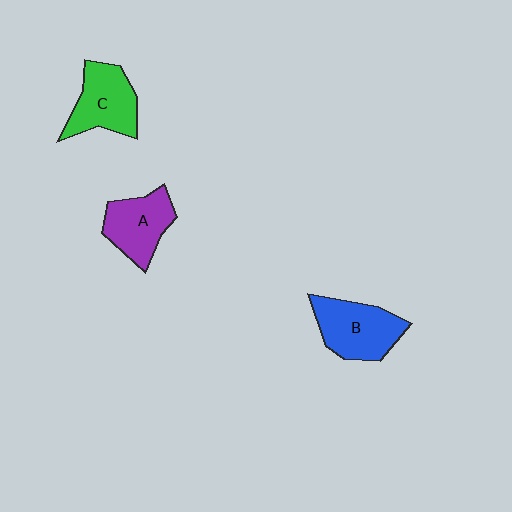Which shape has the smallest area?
Shape A (purple).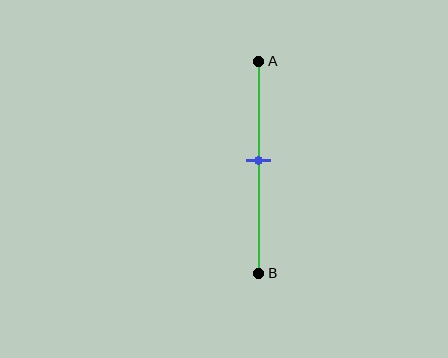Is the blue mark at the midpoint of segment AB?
No, the mark is at about 45% from A, not at the 50% midpoint.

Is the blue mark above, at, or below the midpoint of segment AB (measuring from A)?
The blue mark is above the midpoint of segment AB.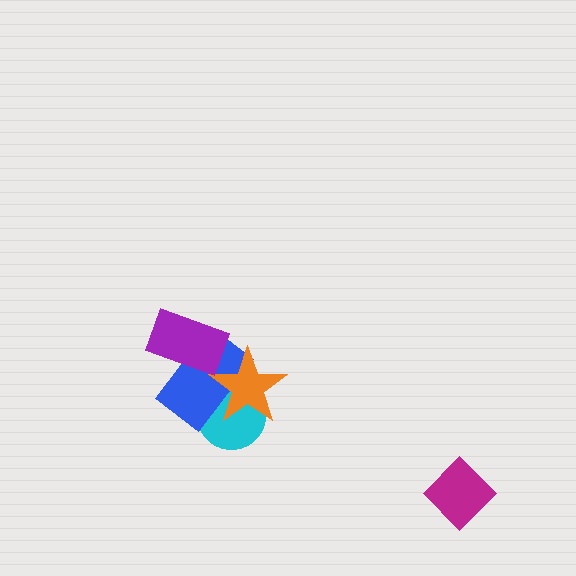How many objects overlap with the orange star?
2 objects overlap with the orange star.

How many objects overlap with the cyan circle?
2 objects overlap with the cyan circle.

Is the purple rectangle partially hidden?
No, no other shape covers it.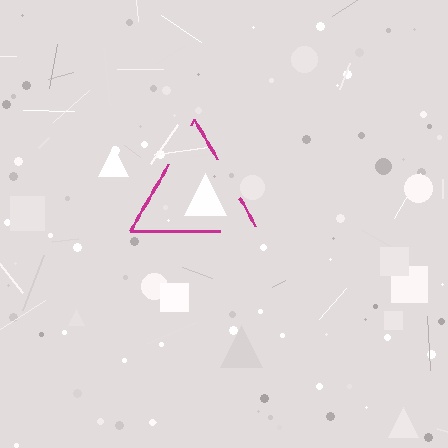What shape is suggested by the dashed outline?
The dashed outline suggests a triangle.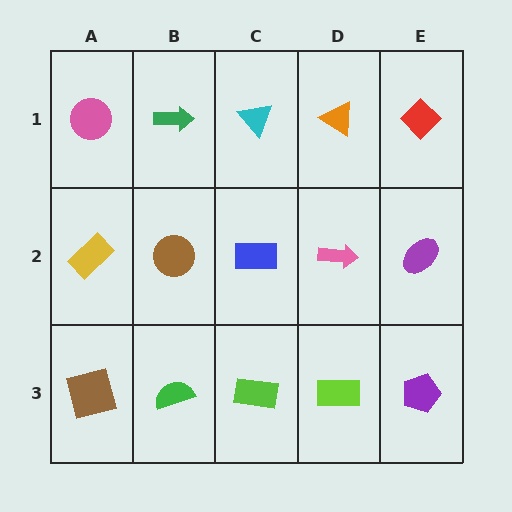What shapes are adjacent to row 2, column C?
A cyan triangle (row 1, column C), a lime rectangle (row 3, column C), a brown circle (row 2, column B), a pink arrow (row 2, column D).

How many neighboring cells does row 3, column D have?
3.